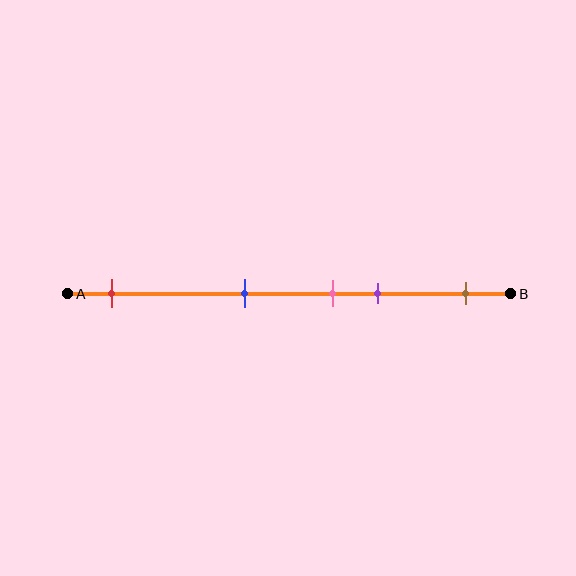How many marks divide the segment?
There are 5 marks dividing the segment.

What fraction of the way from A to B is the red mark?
The red mark is approximately 10% (0.1) of the way from A to B.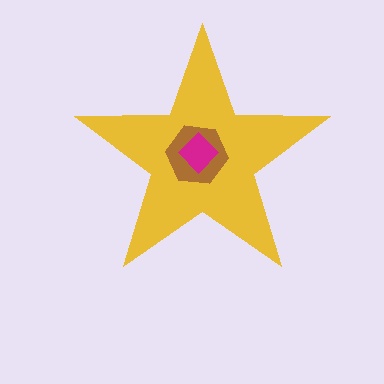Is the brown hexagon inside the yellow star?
Yes.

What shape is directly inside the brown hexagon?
The magenta diamond.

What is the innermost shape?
The magenta diamond.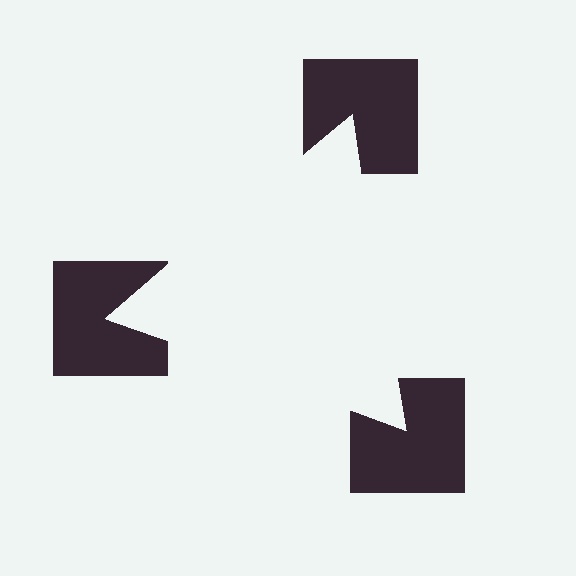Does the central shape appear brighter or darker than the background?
It typically appears slightly brighter than the background, even though no actual brightness change is drawn.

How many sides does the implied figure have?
3 sides.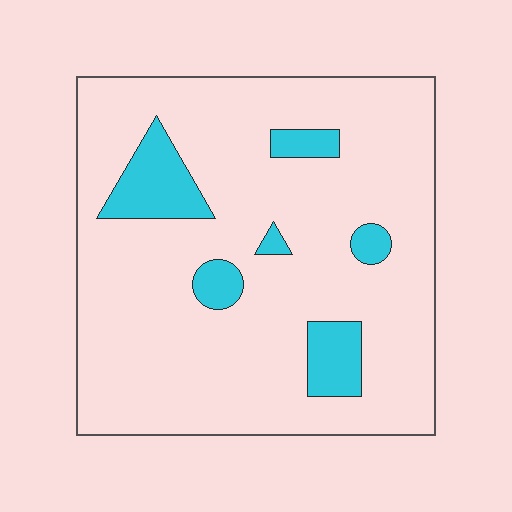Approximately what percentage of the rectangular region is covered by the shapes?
Approximately 15%.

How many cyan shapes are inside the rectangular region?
6.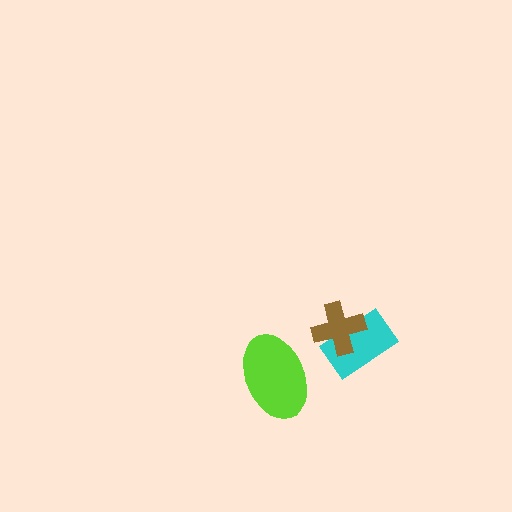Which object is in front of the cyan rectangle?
The brown cross is in front of the cyan rectangle.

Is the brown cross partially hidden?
No, no other shape covers it.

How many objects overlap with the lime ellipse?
0 objects overlap with the lime ellipse.